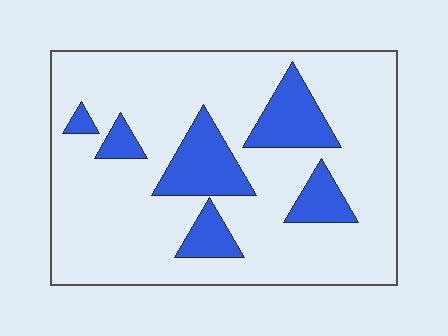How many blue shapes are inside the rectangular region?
6.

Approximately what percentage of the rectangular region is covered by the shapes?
Approximately 20%.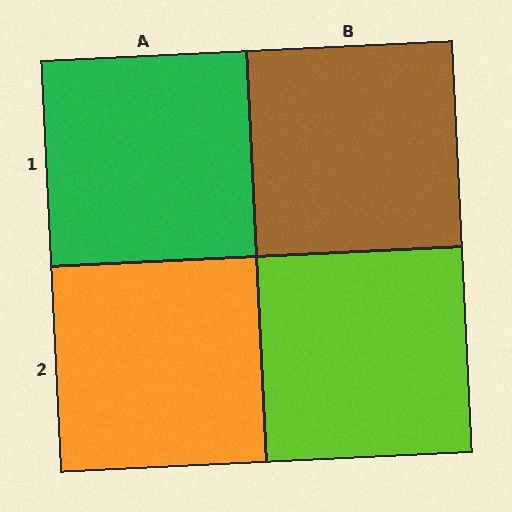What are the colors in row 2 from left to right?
Orange, lime.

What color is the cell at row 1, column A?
Green.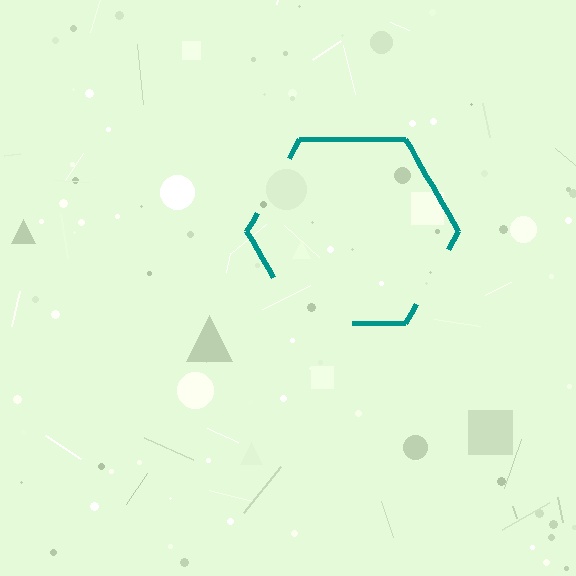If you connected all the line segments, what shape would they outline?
They would outline a hexagon.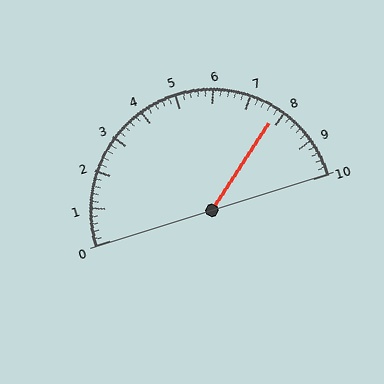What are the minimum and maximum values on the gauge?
The gauge ranges from 0 to 10.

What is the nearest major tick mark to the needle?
The nearest major tick mark is 8.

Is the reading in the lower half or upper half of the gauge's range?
The reading is in the upper half of the range (0 to 10).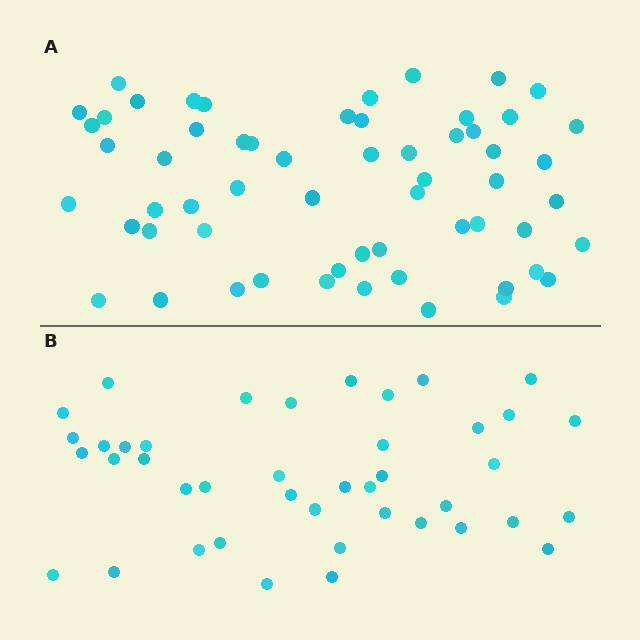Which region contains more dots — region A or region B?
Region A (the top region) has more dots.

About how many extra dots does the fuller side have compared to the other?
Region A has approximately 15 more dots than region B.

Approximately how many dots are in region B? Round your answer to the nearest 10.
About 40 dots. (The exact count is 42, which rounds to 40.)